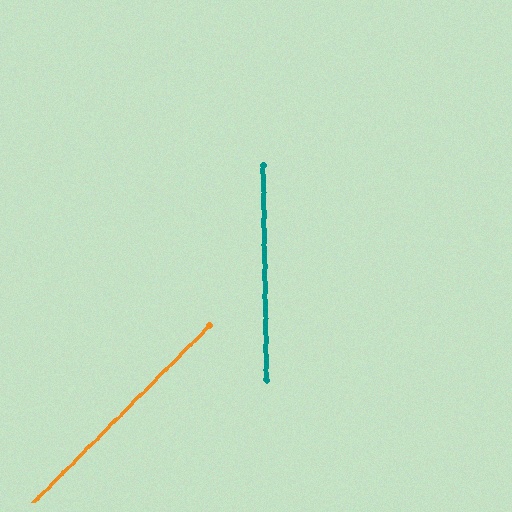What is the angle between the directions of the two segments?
Approximately 45 degrees.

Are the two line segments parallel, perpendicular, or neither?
Neither parallel nor perpendicular — they differ by about 45°.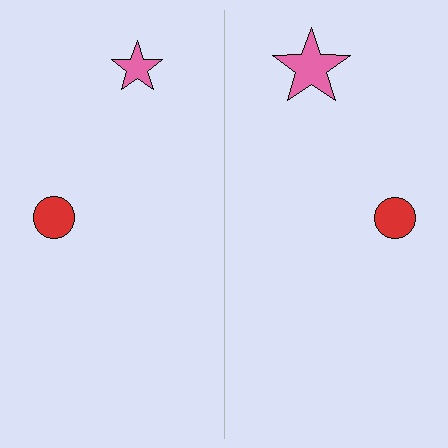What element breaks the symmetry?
The pink star on the right side has a different size than its mirror counterpart.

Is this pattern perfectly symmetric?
No, the pattern is not perfectly symmetric. The pink star on the right side has a different size than its mirror counterpart.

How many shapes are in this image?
There are 4 shapes in this image.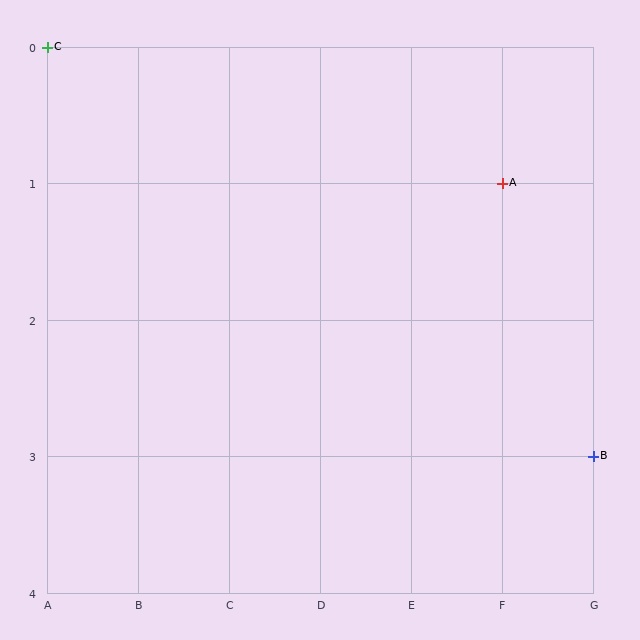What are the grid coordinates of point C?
Point C is at grid coordinates (A, 0).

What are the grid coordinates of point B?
Point B is at grid coordinates (G, 3).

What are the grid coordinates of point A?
Point A is at grid coordinates (F, 1).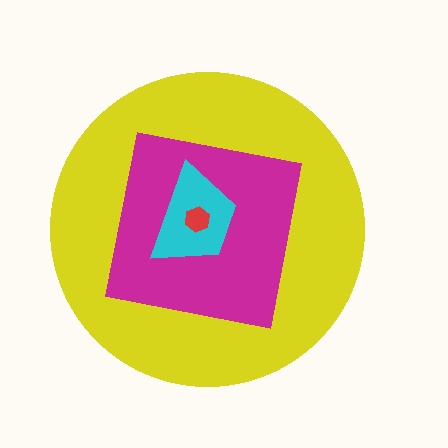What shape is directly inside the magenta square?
The cyan trapezoid.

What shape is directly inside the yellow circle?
The magenta square.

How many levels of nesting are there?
4.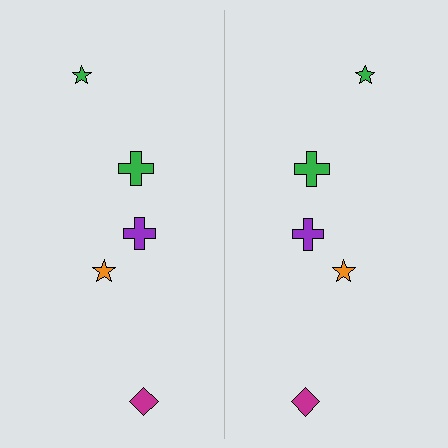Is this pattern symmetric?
Yes, this pattern has bilateral (reflection) symmetry.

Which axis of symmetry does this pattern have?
The pattern has a vertical axis of symmetry running through the center of the image.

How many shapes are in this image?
There are 10 shapes in this image.